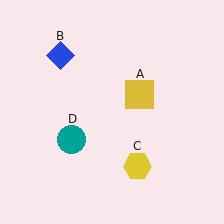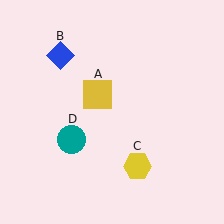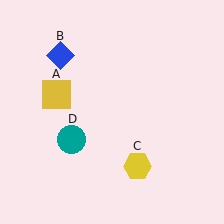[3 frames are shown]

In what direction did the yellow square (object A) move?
The yellow square (object A) moved left.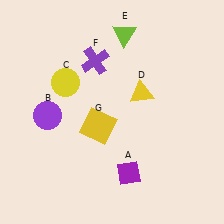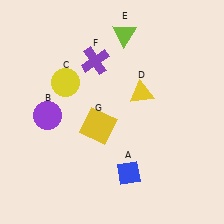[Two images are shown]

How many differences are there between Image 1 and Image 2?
There is 1 difference between the two images.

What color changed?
The diamond (A) changed from purple in Image 1 to blue in Image 2.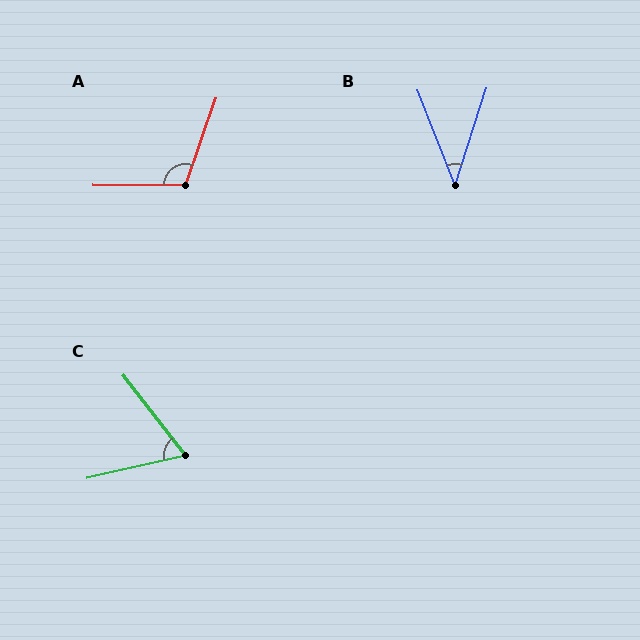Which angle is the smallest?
B, at approximately 39 degrees.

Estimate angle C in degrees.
Approximately 65 degrees.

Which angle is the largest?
A, at approximately 109 degrees.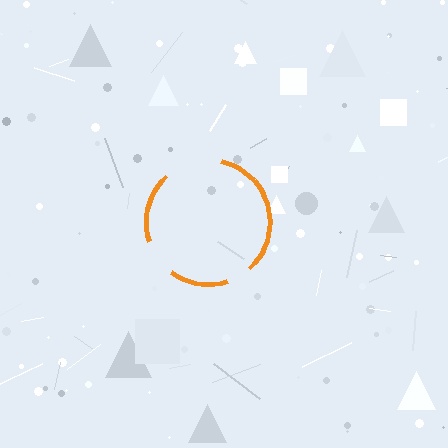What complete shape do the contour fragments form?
The contour fragments form a circle.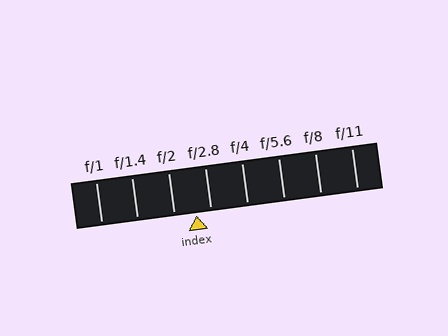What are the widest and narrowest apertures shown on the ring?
The widest aperture shown is f/1 and the narrowest is f/11.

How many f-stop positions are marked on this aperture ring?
There are 8 f-stop positions marked.